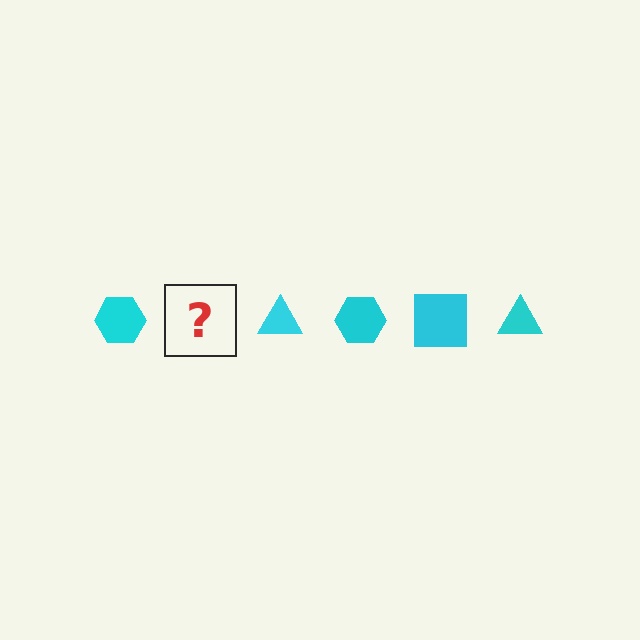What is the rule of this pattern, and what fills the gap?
The rule is that the pattern cycles through hexagon, square, triangle shapes in cyan. The gap should be filled with a cyan square.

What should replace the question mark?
The question mark should be replaced with a cyan square.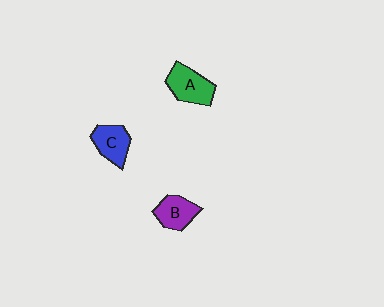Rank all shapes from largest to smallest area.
From largest to smallest: A (green), C (blue), B (purple).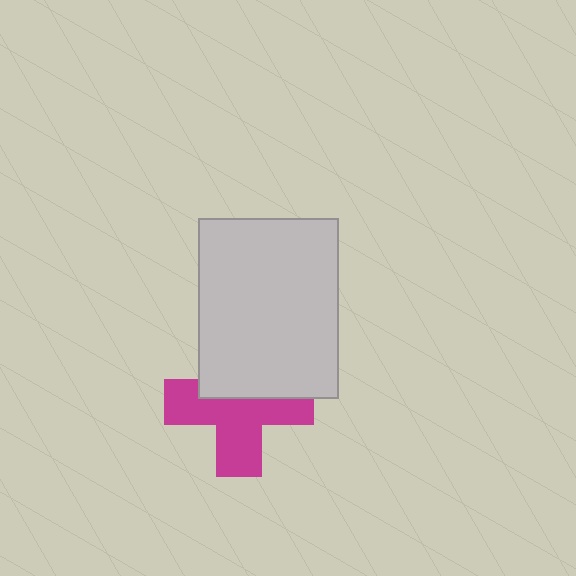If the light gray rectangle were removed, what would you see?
You would see the complete magenta cross.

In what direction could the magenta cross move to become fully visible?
The magenta cross could move down. That would shift it out from behind the light gray rectangle entirely.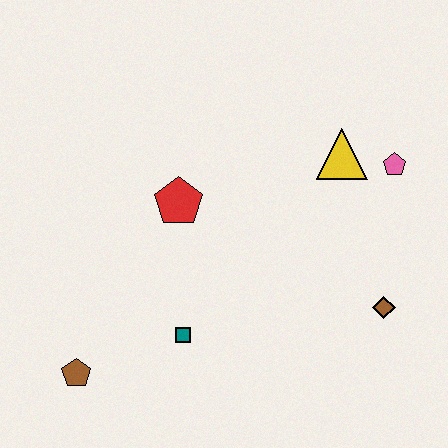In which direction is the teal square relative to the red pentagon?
The teal square is below the red pentagon.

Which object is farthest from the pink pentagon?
The brown pentagon is farthest from the pink pentagon.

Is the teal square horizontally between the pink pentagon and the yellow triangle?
No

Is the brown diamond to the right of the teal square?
Yes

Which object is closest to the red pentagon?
The teal square is closest to the red pentagon.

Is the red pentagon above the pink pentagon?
No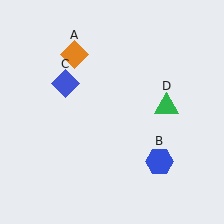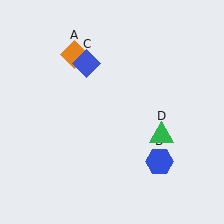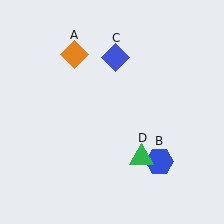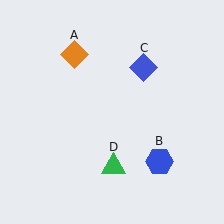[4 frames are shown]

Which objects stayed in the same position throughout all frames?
Orange diamond (object A) and blue hexagon (object B) remained stationary.